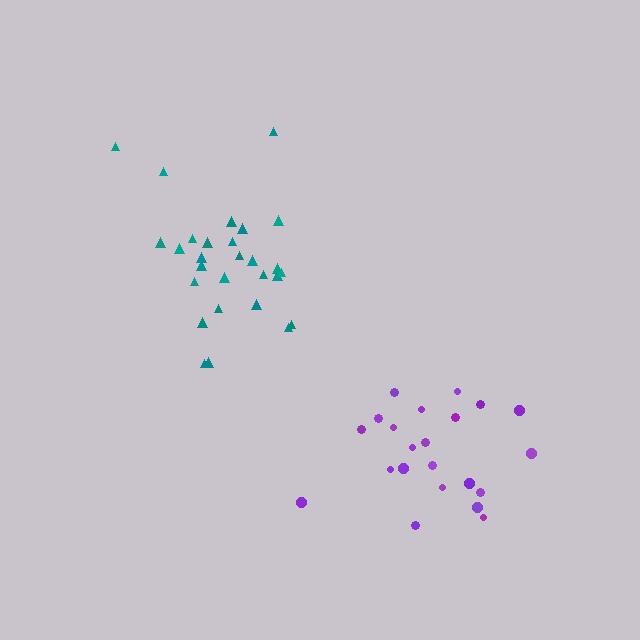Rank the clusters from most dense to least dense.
teal, purple.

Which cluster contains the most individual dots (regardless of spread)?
Teal (28).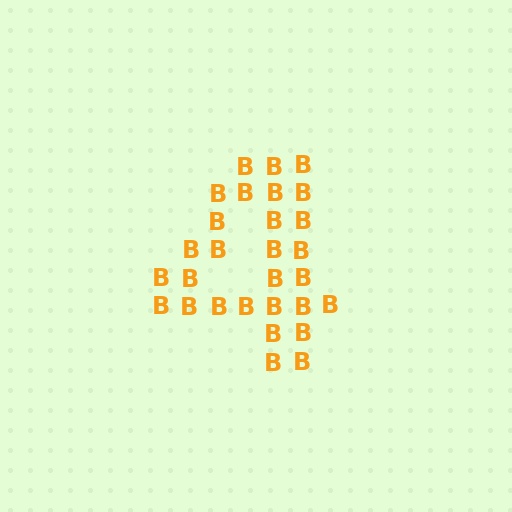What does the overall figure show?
The overall figure shows the digit 4.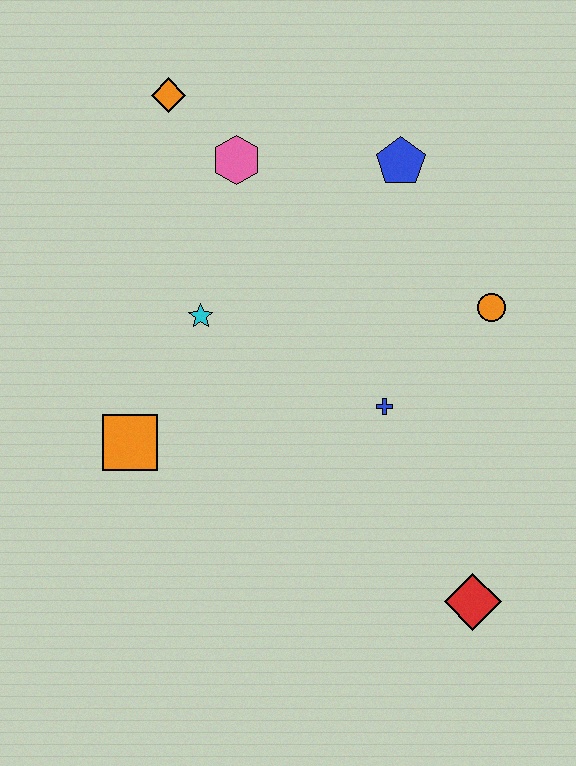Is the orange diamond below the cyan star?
No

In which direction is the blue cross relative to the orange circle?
The blue cross is to the left of the orange circle.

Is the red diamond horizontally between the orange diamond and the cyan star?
No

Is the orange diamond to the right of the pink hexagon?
No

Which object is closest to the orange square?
The cyan star is closest to the orange square.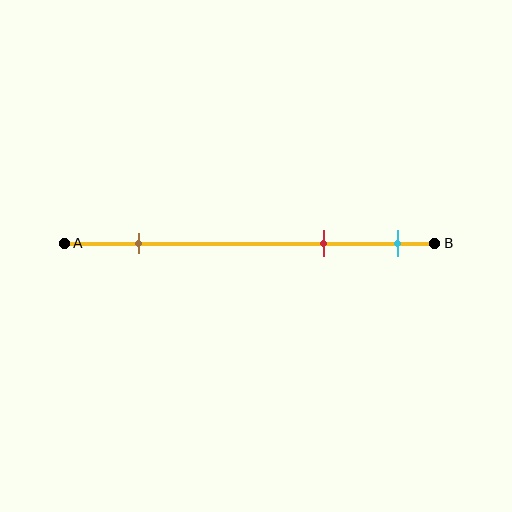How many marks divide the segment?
There are 3 marks dividing the segment.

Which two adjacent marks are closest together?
The red and cyan marks are the closest adjacent pair.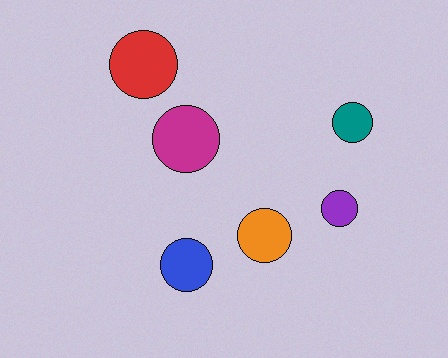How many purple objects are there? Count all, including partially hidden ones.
There is 1 purple object.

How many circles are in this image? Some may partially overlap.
There are 6 circles.